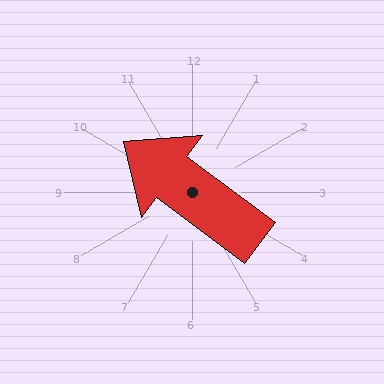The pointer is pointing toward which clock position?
Roughly 10 o'clock.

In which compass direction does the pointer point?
Northwest.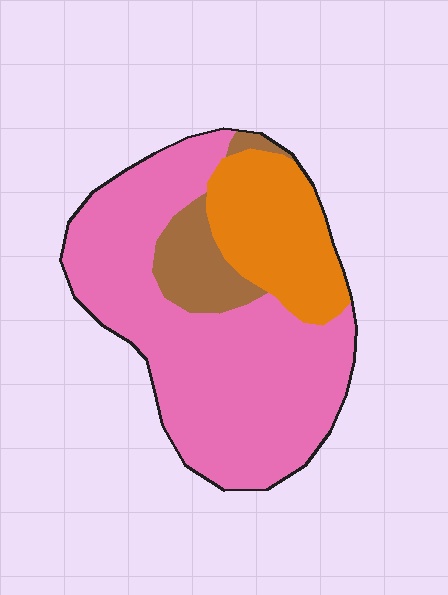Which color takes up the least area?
Brown, at roughly 10%.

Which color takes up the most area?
Pink, at roughly 65%.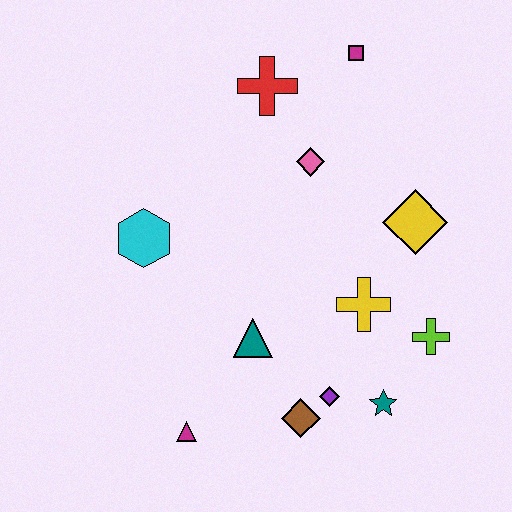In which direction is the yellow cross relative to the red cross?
The yellow cross is below the red cross.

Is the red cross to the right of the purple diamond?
No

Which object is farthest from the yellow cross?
The magenta square is farthest from the yellow cross.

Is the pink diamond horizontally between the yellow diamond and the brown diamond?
Yes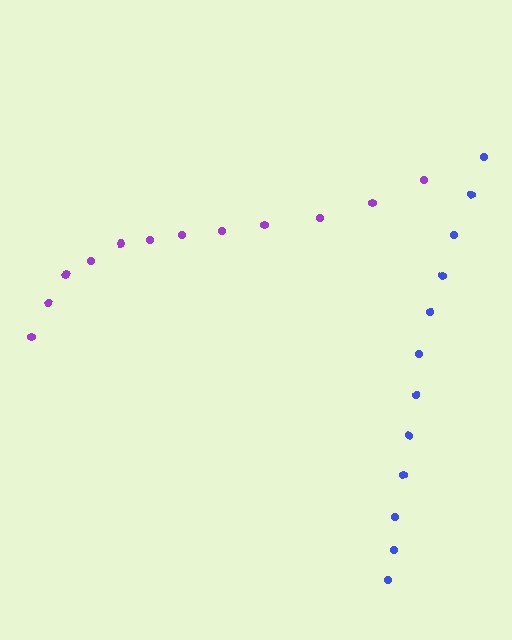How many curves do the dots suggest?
There are 2 distinct paths.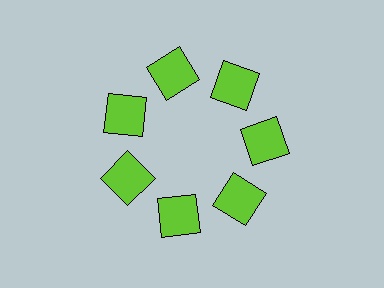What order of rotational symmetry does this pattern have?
This pattern has 7-fold rotational symmetry.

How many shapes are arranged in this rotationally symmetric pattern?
There are 7 shapes, arranged in 7 groups of 1.